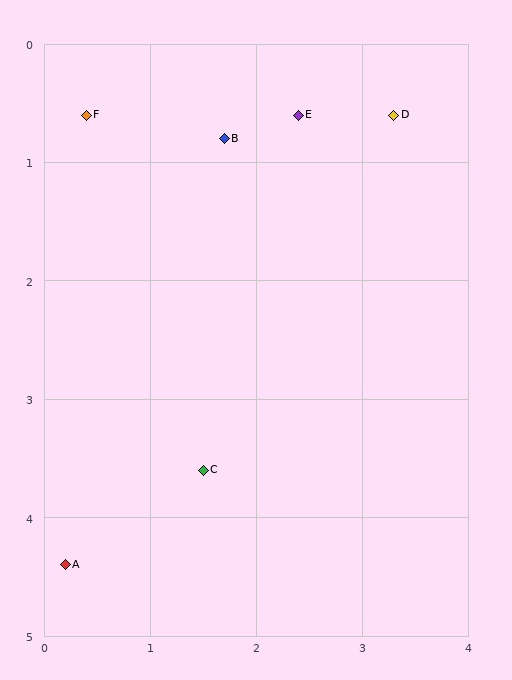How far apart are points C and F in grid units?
Points C and F are about 3.2 grid units apart.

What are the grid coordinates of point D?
Point D is at approximately (3.3, 0.6).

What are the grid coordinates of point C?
Point C is at approximately (1.5, 3.6).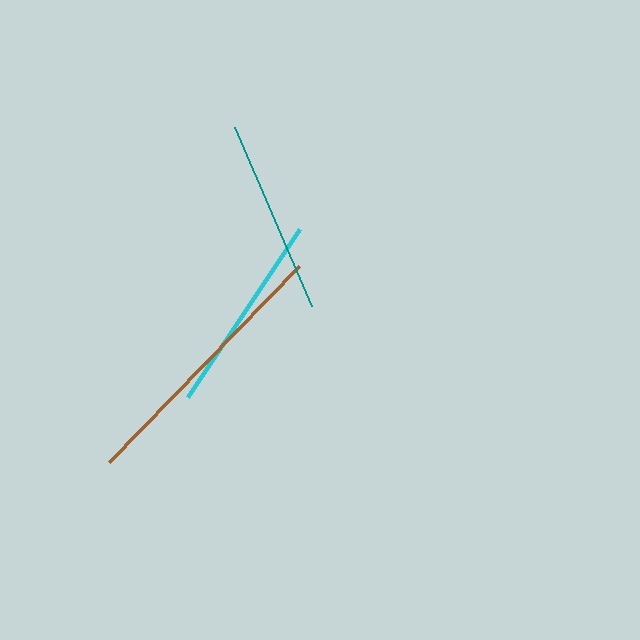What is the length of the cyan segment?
The cyan segment is approximately 203 pixels long.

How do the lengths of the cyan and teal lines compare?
The cyan and teal lines are approximately the same length.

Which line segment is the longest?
The brown line is the longest at approximately 272 pixels.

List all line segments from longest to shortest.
From longest to shortest: brown, cyan, teal.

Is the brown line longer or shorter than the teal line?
The brown line is longer than the teal line.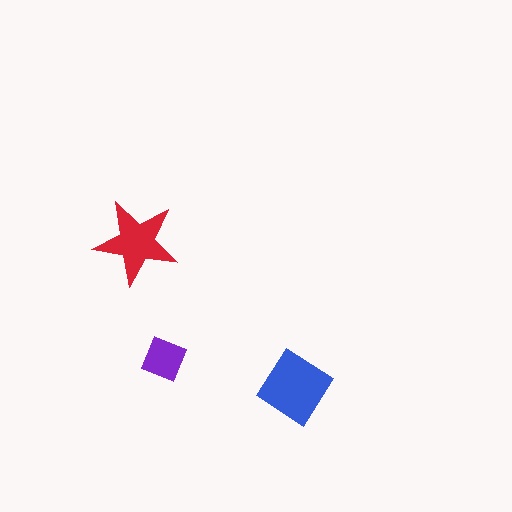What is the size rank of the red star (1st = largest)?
2nd.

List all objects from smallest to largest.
The purple diamond, the red star, the blue diamond.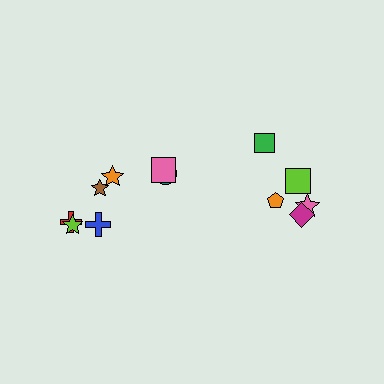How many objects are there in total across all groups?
There are 12 objects.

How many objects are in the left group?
There are 7 objects.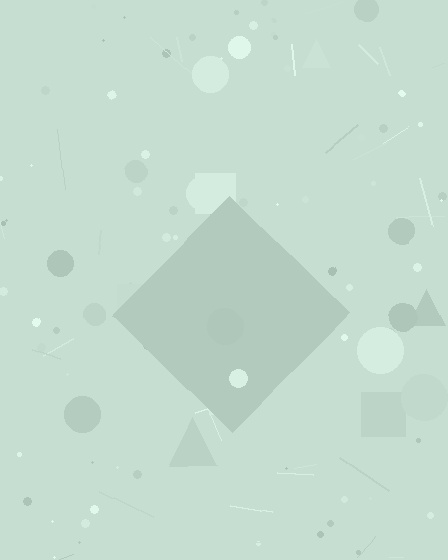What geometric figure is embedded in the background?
A diamond is embedded in the background.